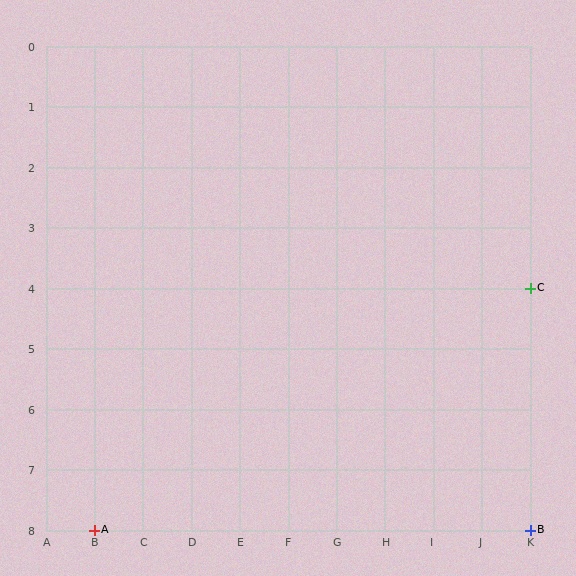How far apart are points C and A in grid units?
Points C and A are 9 columns and 4 rows apart (about 9.8 grid units diagonally).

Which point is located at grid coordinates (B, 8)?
Point A is at (B, 8).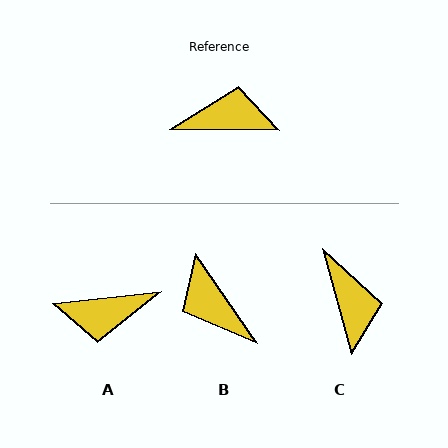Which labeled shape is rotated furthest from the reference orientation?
A, about 173 degrees away.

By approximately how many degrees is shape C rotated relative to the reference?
Approximately 74 degrees clockwise.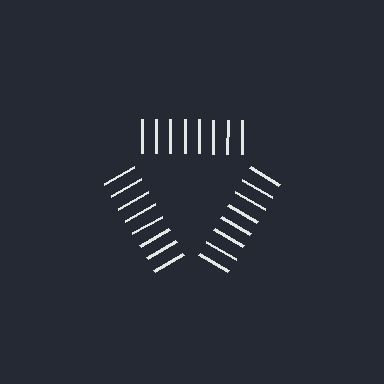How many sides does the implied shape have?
3 sides — the line-ends trace a triangle.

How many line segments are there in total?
24 — 8 along each of the 3 edges.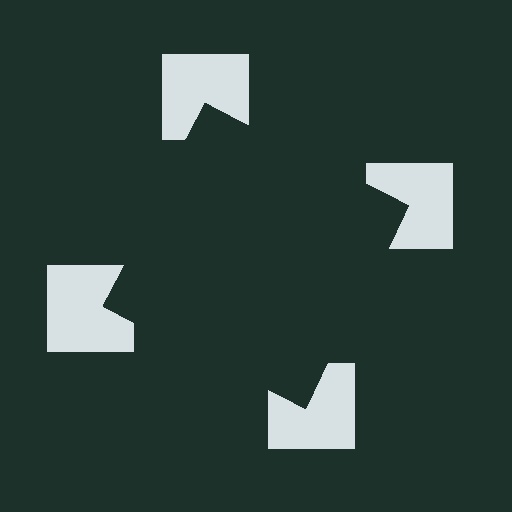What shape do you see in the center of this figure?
An illusory square — its edges are inferred from the aligned wedge cuts in the notched squares, not physically drawn.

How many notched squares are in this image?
There are 4 — one at each vertex of the illusory square.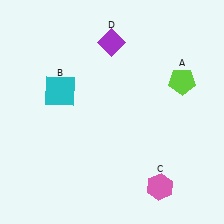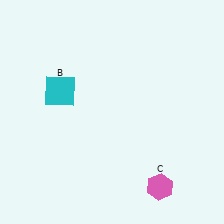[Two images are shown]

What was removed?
The purple diamond (D), the lime pentagon (A) were removed in Image 2.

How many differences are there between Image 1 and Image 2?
There are 2 differences between the two images.